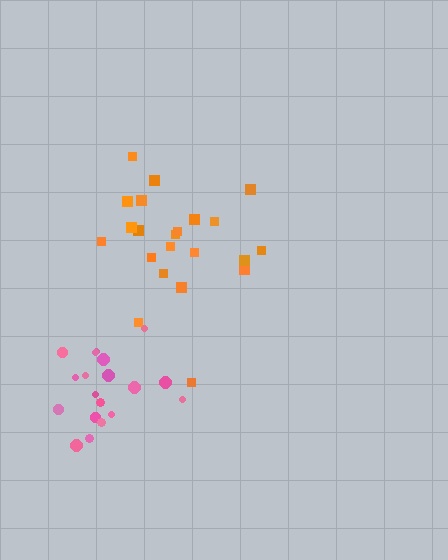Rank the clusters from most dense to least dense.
pink, orange.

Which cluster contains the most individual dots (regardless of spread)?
Orange (22).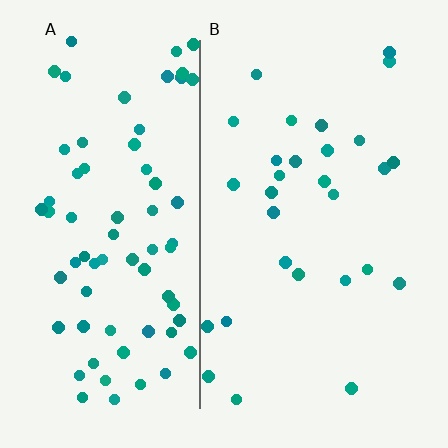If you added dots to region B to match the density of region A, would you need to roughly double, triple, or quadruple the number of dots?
Approximately triple.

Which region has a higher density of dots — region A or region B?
A (the left).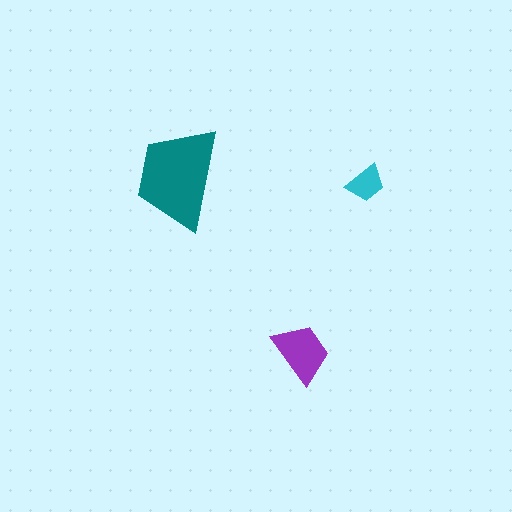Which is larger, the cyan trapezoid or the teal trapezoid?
The teal one.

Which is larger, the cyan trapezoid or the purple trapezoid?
The purple one.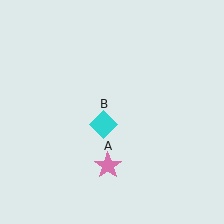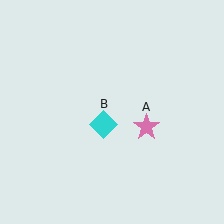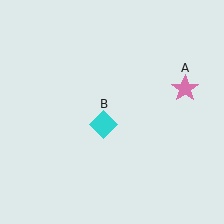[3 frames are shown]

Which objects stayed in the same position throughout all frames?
Cyan diamond (object B) remained stationary.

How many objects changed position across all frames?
1 object changed position: pink star (object A).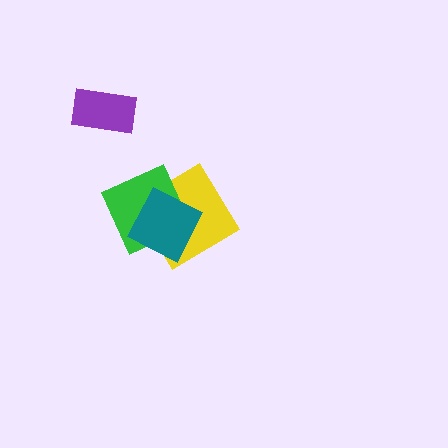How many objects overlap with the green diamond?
2 objects overlap with the green diamond.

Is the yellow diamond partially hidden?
Yes, it is partially covered by another shape.